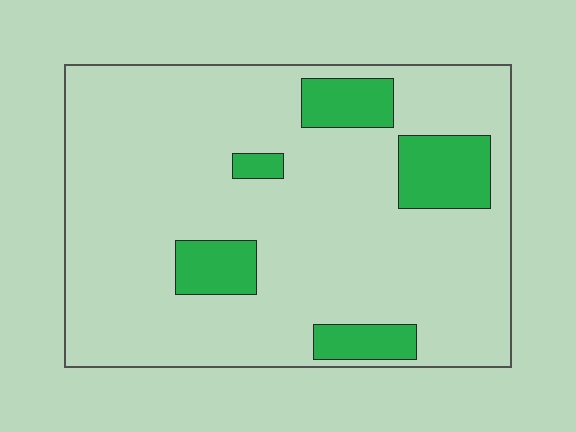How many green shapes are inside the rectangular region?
5.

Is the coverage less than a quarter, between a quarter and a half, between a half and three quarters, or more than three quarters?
Less than a quarter.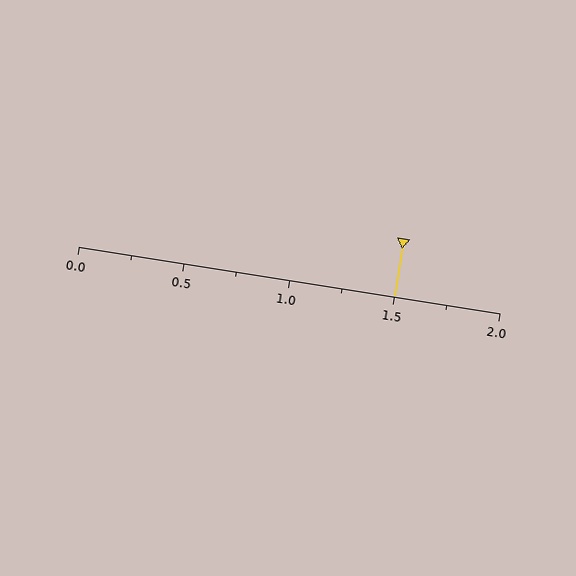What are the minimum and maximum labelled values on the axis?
The axis runs from 0.0 to 2.0.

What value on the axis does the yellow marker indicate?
The marker indicates approximately 1.5.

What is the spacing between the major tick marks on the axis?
The major ticks are spaced 0.5 apart.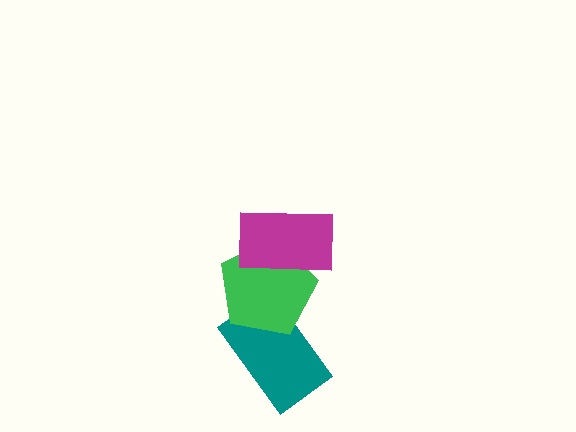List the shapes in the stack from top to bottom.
From top to bottom: the magenta rectangle, the green pentagon, the teal rectangle.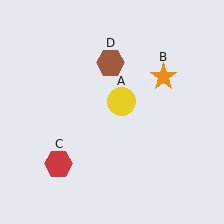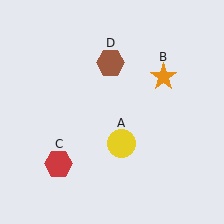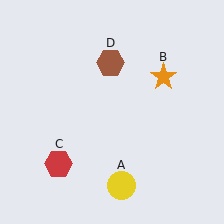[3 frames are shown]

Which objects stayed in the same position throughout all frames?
Orange star (object B) and red hexagon (object C) and brown hexagon (object D) remained stationary.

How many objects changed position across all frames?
1 object changed position: yellow circle (object A).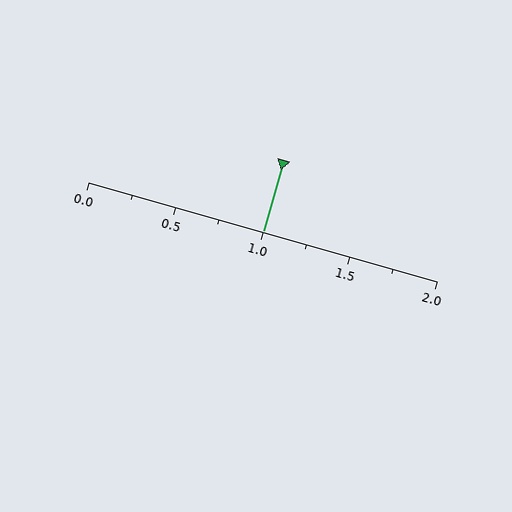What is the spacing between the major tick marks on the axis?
The major ticks are spaced 0.5 apart.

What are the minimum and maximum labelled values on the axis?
The axis runs from 0.0 to 2.0.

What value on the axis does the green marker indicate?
The marker indicates approximately 1.